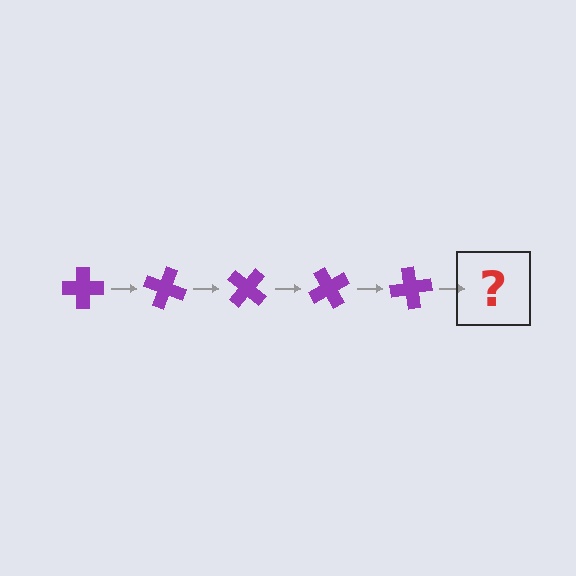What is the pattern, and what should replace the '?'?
The pattern is that the cross rotates 20 degrees each step. The '?' should be a purple cross rotated 100 degrees.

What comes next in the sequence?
The next element should be a purple cross rotated 100 degrees.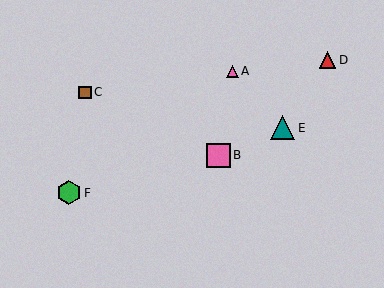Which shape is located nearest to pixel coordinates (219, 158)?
The pink square (labeled B) at (218, 155) is nearest to that location.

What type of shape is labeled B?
Shape B is a pink square.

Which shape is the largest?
The green hexagon (labeled F) is the largest.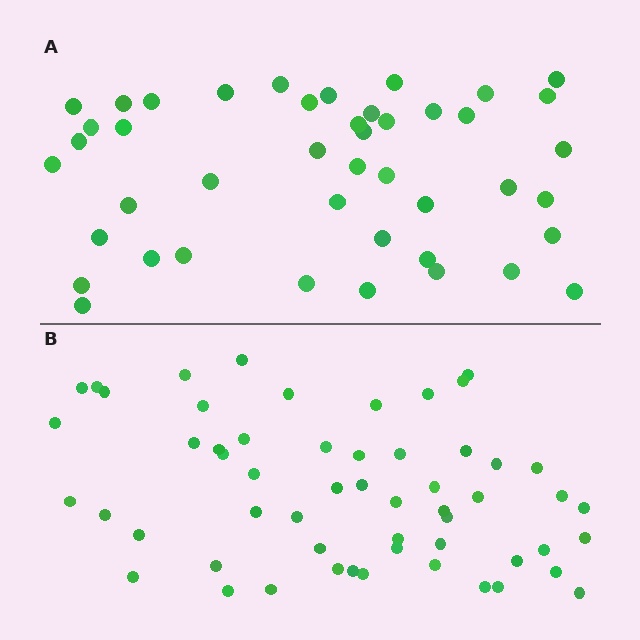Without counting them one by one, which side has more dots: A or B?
Region B (the bottom region) has more dots.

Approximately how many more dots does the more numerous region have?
Region B has roughly 12 or so more dots than region A.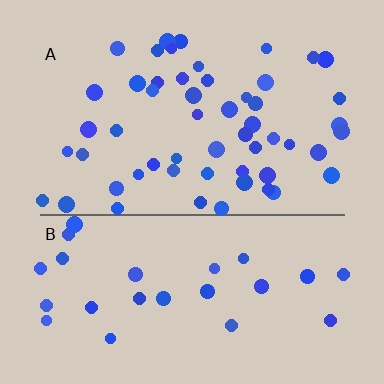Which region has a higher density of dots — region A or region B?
A (the top).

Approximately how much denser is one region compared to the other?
Approximately 2.0× — region A over region B.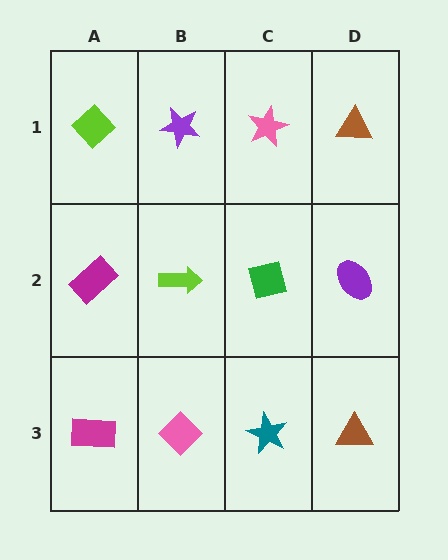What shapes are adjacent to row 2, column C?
A pink star (row 1, column C), a teal star (row 3, column C), a lime arrow (row 2, column B), a purple ellipse (row 2, column D).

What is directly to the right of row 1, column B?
A pink star.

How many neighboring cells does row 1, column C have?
3.